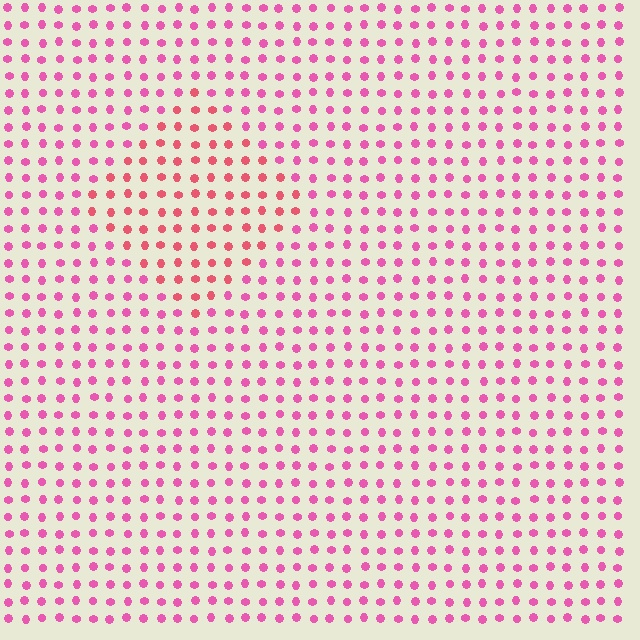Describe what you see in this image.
The image is filled with small pink elements in a uniform arrangement. A diamond-shaped region is visible where the elements are tinted to a slightly different hue, forming a subtle color boundary.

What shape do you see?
I see a diamond.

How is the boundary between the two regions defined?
The boundary is defined purely by a slight shift in hue (about 27 degrees). Spacing, size, and orientation are identical on both sides.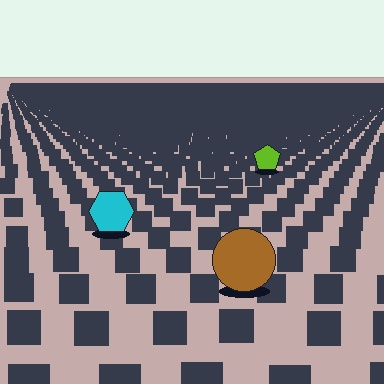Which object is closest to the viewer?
The brown circle is closest. The texture marks near it are larger and more spread out.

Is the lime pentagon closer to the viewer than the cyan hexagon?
No. The cyan hexagon is closer — you can tell from the texture gradient: the ground texture is coarser near it.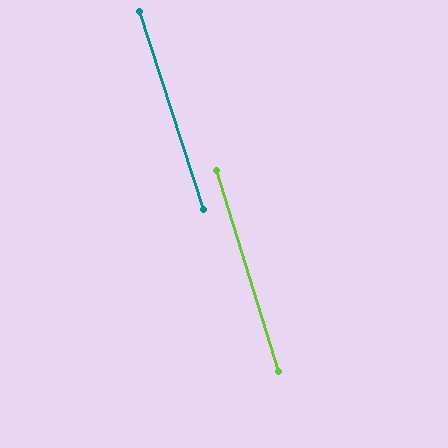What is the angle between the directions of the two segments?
Approximately 1 degree.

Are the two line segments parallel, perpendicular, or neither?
Parallel — their directions differ by only 0.8°.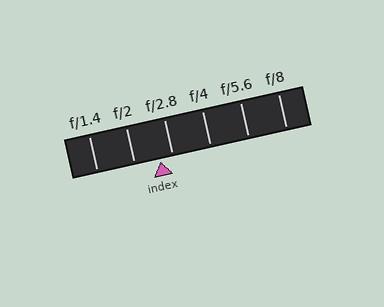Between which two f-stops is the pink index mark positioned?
The index mark is between f/2 and f/2.8.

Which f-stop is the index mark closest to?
The index mark is closest to f/2.8.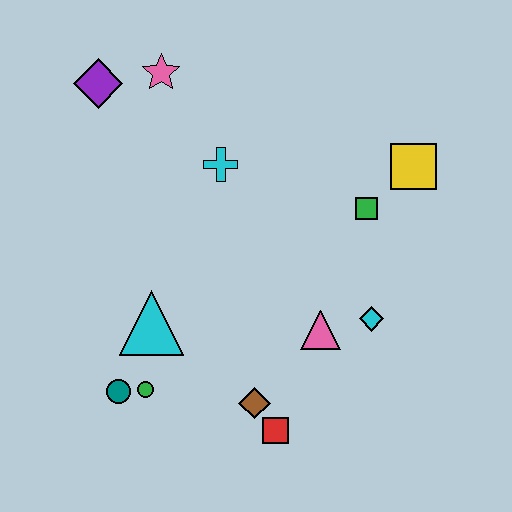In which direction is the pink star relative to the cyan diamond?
The pink star is above the cyan diamond.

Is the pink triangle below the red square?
No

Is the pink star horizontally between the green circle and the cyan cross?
Yes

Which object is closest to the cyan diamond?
The pink triangle is closest to the cyan diamond.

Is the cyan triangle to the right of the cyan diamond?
No